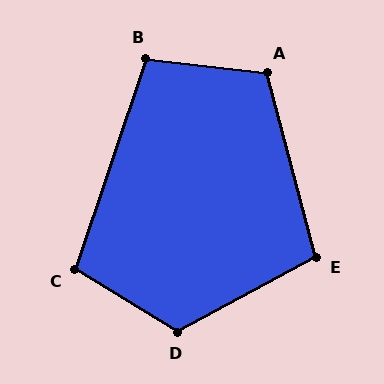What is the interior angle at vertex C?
Approximately 103 degrees (obtuse).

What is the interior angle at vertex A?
Approximately 112 degrees (obtuse).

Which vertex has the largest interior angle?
D, at approximately 120 degrees.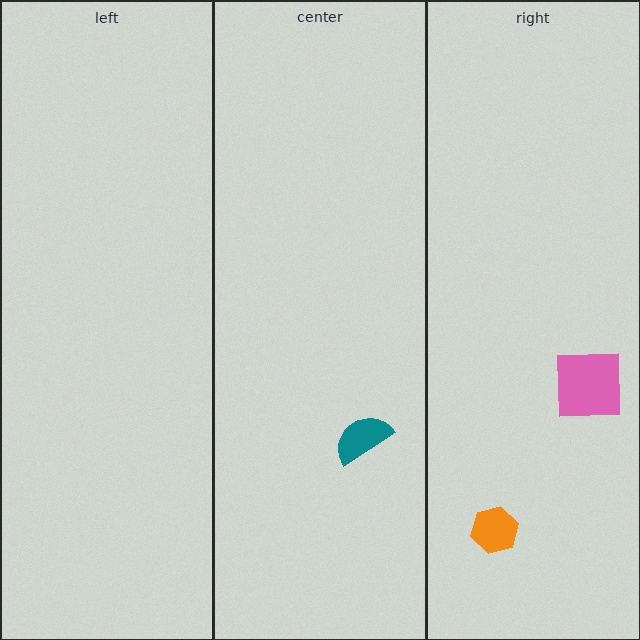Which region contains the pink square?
The right region.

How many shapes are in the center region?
1.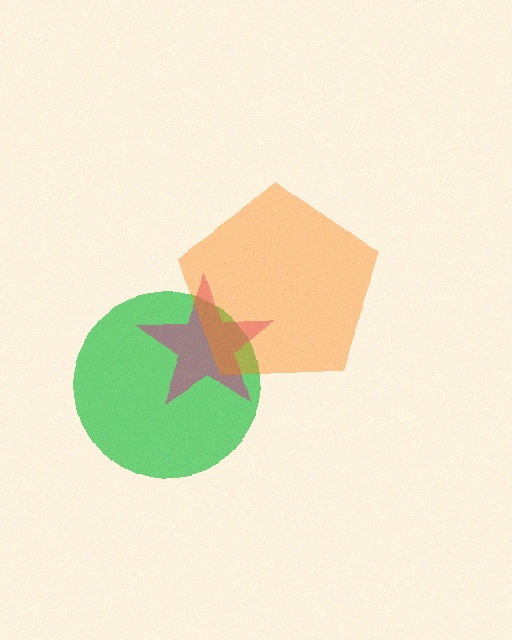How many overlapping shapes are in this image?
There are 3 overlapping shapes in the image.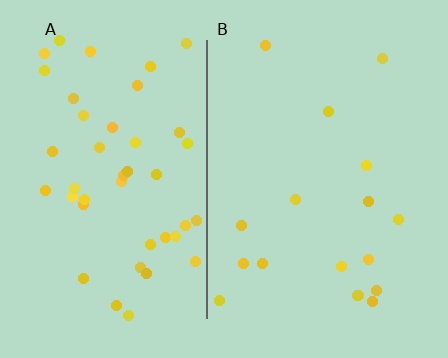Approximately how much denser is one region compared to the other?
Approximately 2.5× — region A over region B.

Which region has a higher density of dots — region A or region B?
A (the left).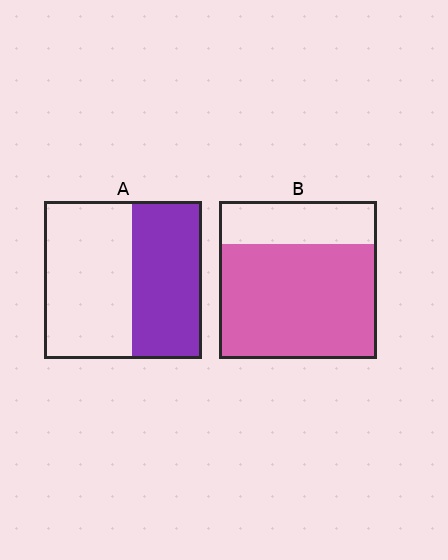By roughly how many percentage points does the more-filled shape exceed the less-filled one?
By roughly 30 percentage points (B over A).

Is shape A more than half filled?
No.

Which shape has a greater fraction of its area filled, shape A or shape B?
Shape B.